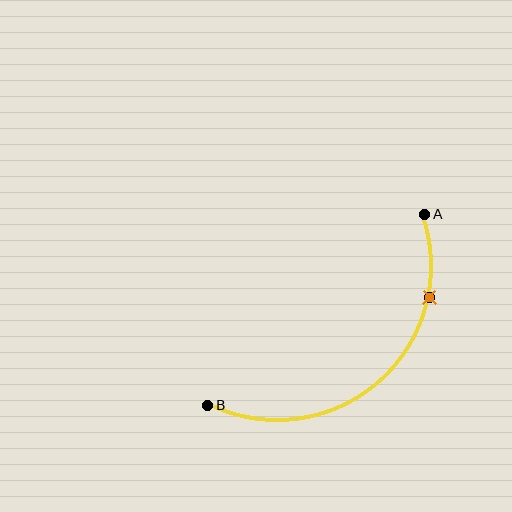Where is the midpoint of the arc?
The arc midpoint is the point on the curve farthest from the straight line joining A and B. It sits below and to the right of that line.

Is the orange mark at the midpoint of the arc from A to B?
No. The orange mark lies on the arc but is closer to endpoint A. The arc midpoint would be at the point on the curve equidistant along the arc from both A and B.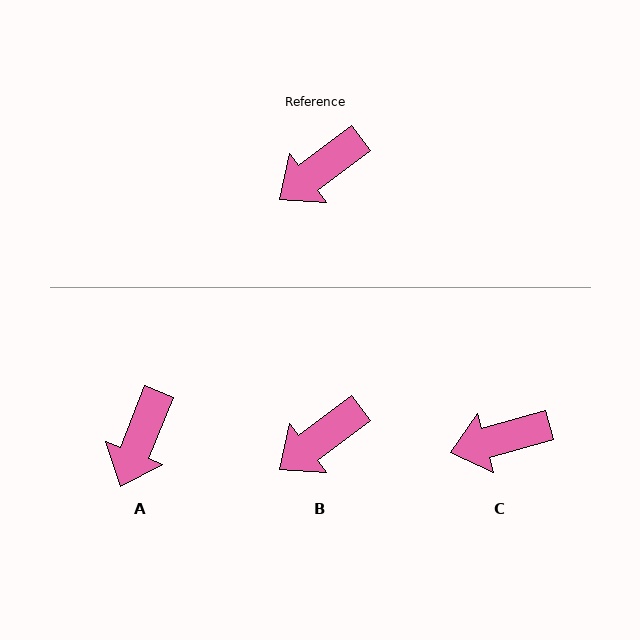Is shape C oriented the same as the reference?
No, it is off by about 22 degrees.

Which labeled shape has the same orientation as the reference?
B.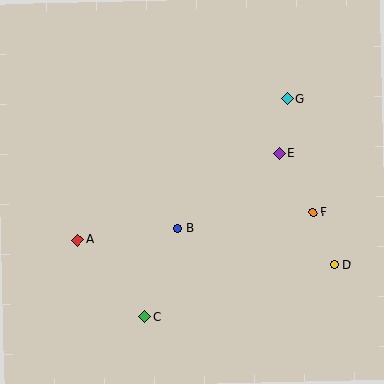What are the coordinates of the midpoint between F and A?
The midpoint between F and A is at (195, 226).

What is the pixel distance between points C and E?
The distance between C and E is 212 pixels.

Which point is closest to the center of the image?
Point B at (178, 229) is closest to the center.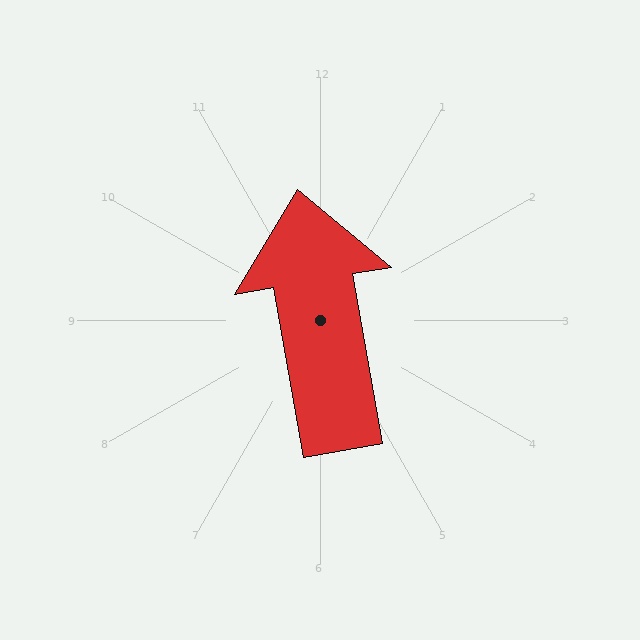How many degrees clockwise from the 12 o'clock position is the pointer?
Approximately 350 degrees.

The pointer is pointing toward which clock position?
Roughly 12 o'clock.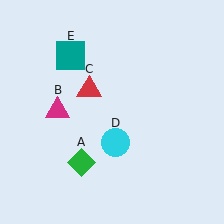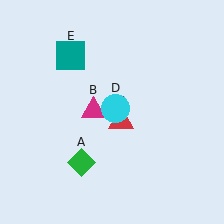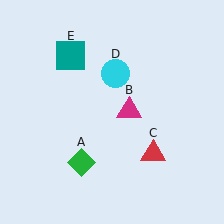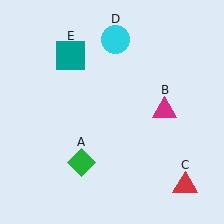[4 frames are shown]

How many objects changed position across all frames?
3 objects changed position: magenta triangle (object B), red triangle (object C), cyan circle (object D).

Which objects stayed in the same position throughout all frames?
Green diamond (object A) and teal square (object E) remained stationary.